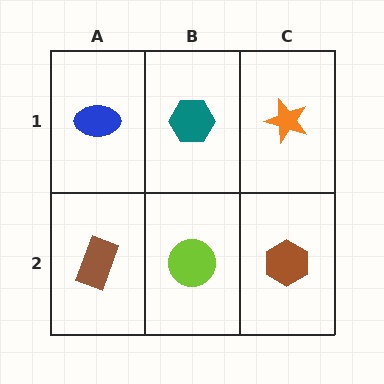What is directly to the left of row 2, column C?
A lime circle.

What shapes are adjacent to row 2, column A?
A blue ellipse (row 1, column A), a lime circle (row 2, column B).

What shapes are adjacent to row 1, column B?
A lime circle (row 2, column B), a blue ellipse (row 1, column A), an orange star (row 1, column C).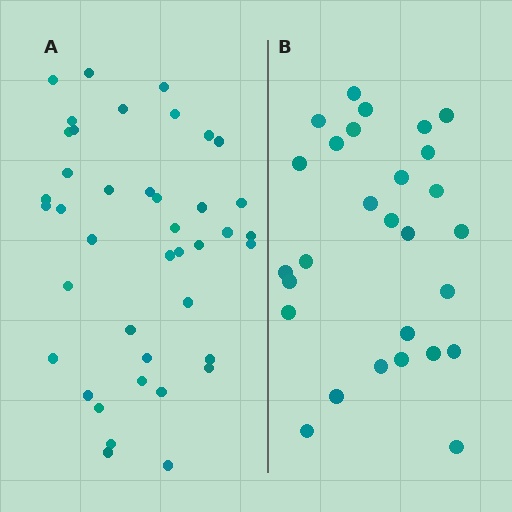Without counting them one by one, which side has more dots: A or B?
Region A (the left region) has more dots.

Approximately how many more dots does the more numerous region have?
Region A has approximately 15 more dots than region B.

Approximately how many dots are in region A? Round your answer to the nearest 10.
About 40 dots. (The exact count is 41, which rounds to 40.)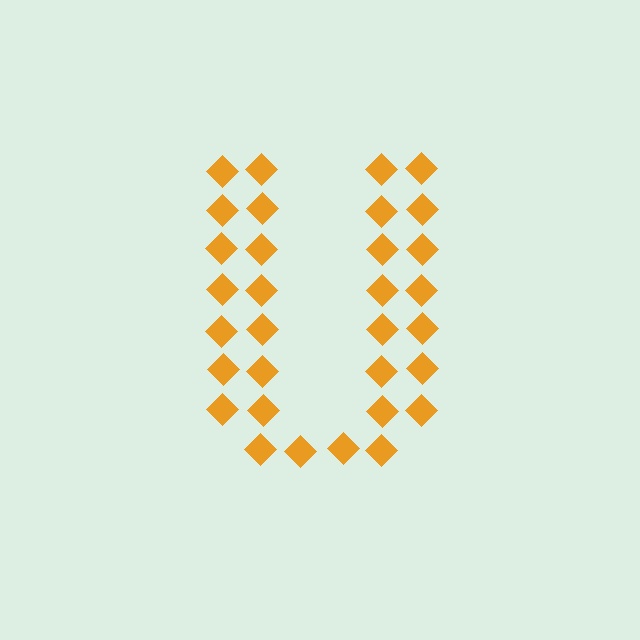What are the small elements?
The small elements are diamonds.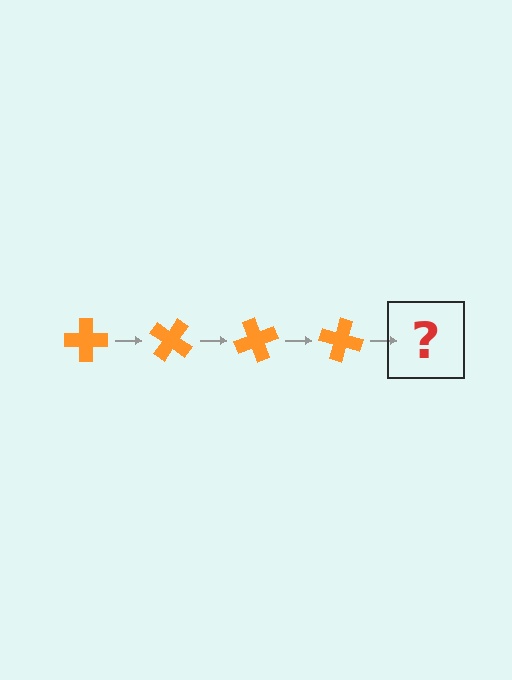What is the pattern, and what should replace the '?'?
The pattern is that the cross rotates 35 degrees each step. The '?' should be an orange cross rotated 140 degrees.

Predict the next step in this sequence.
The next step is an orange cross rotated 140 degrees.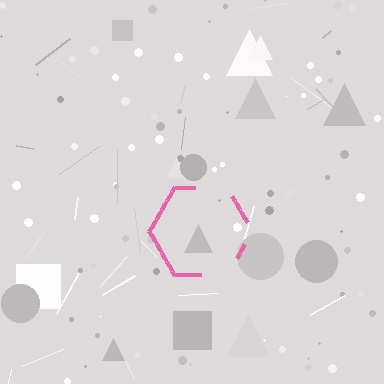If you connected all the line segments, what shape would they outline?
They would outline a hexagon.